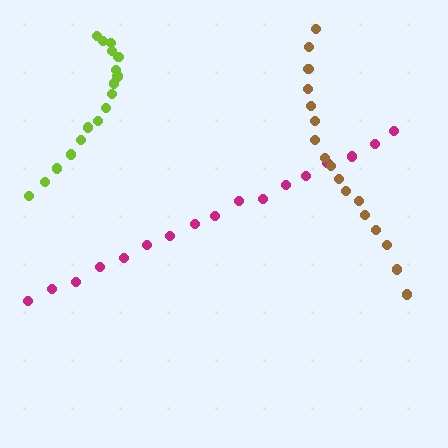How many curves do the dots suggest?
There are 3 distinct paths.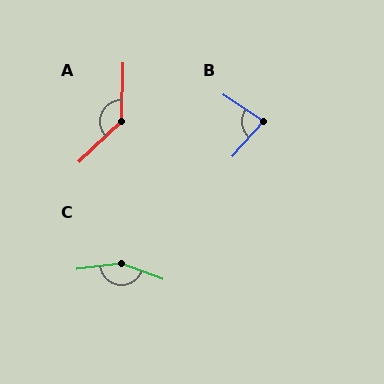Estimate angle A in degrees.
Approximately 136 degrees.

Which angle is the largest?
C, at approximately 153 degrees.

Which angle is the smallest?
B, at approximately 82 degrees.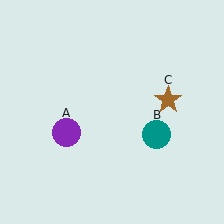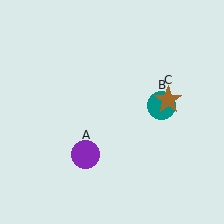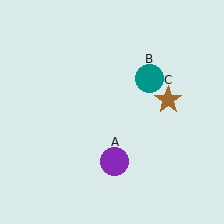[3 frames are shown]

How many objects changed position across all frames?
2 objects changed position: purple circle (object A), teal circle (object B).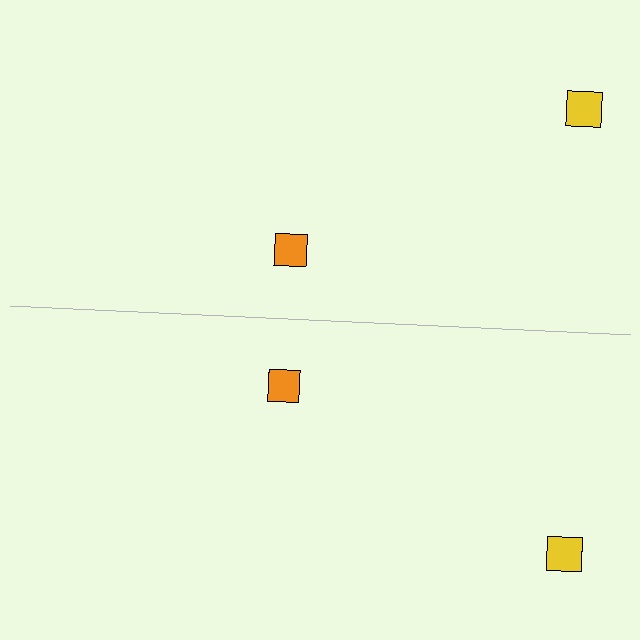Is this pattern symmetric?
Yes, this pattern has bilateral (reflection) symmetry.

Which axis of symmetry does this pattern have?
The pattern has a horizontal axis of symmetry running through the center of the image.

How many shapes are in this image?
There are 4 shapes in this image.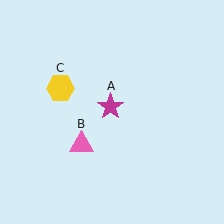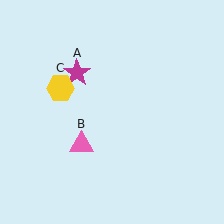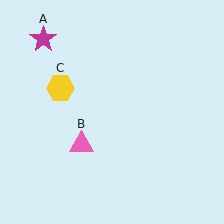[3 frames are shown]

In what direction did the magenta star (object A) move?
The magenta star (object A) moved up and to the left.